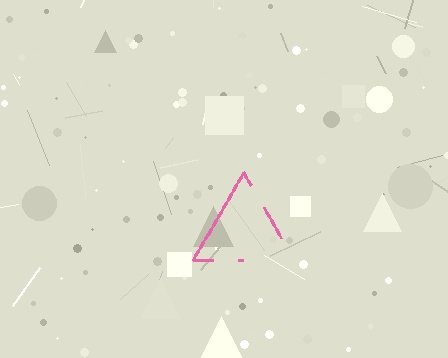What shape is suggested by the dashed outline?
The dashed outline suggests a triangle.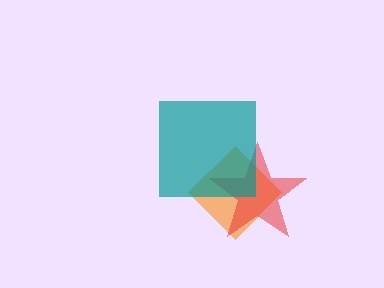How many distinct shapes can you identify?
There are 3 distinct shapes: an orange diamond, a red star, a teal square.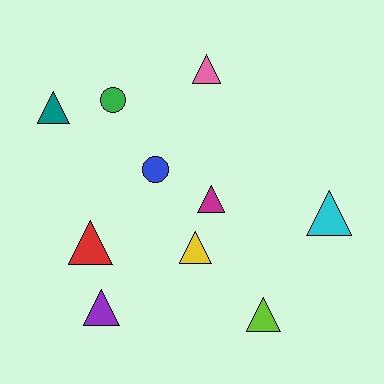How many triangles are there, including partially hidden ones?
There are 8 triangles.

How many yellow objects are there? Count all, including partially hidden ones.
There is 1 yellow object.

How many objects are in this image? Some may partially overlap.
There are 10 objects.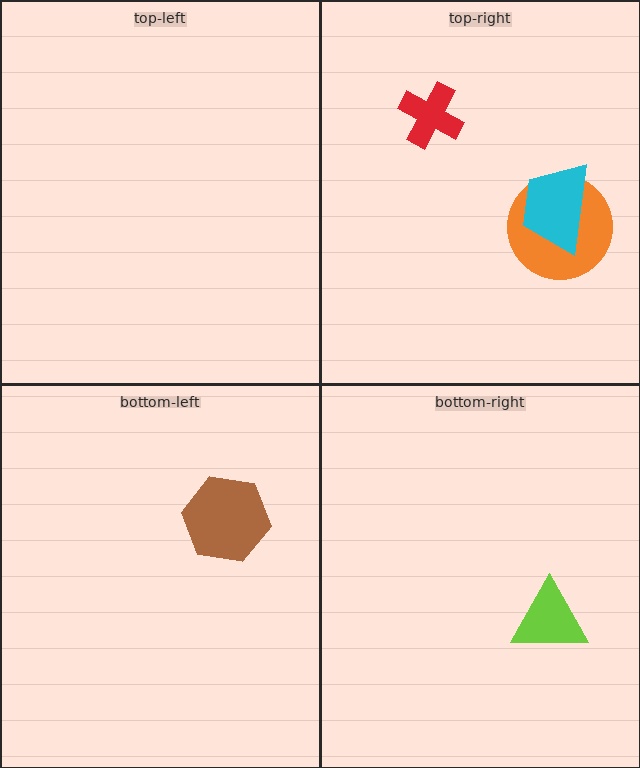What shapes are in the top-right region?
The red cross, the orange circle, the cyan trapezoid.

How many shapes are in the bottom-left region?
1.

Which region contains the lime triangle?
The bottom-right region.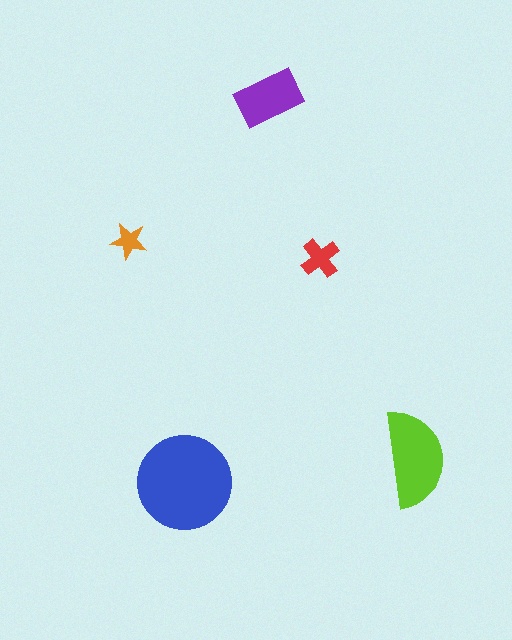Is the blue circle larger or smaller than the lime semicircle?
Larger.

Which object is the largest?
The blue circle.